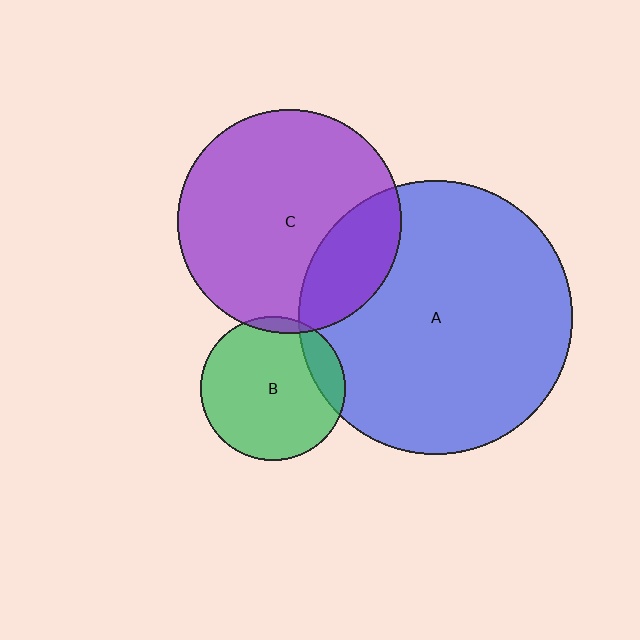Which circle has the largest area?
Circle A (blue).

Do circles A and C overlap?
Yes.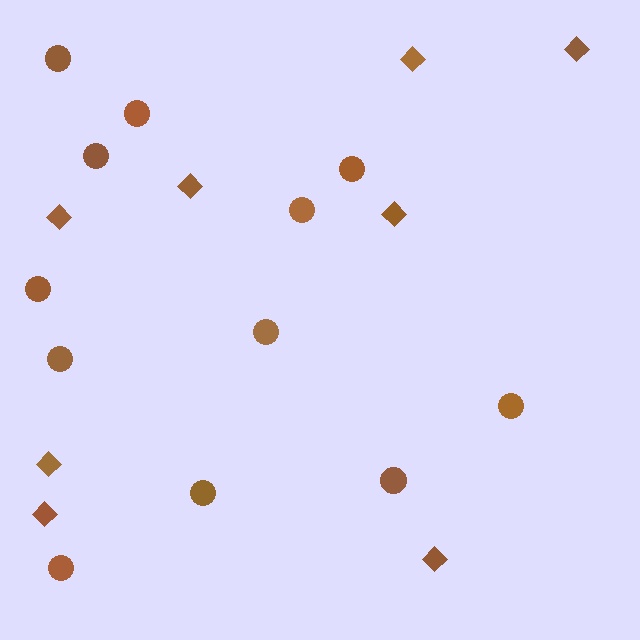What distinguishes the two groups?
There are 2 groups: one group of circles (12) and one group of diamonds (8).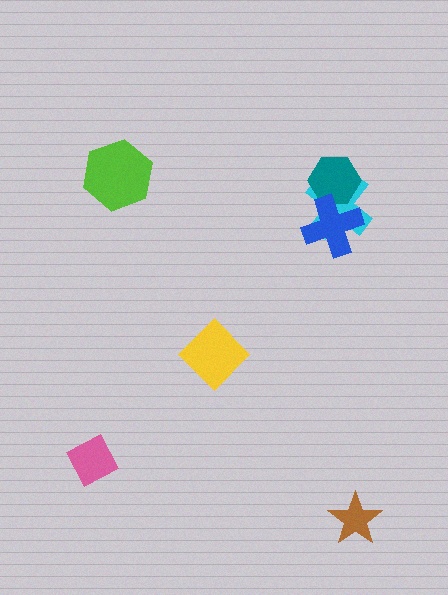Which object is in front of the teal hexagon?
The blue cross is in front of the teal hexagon.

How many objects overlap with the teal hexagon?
2 objects overlap with the teal hexagon.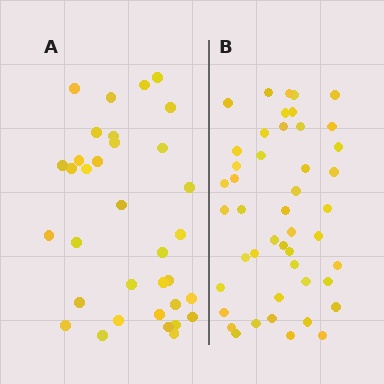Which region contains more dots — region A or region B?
Region B (the right region) has more dots.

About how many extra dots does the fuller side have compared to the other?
Region B has roughly 12 or so more dots than region A.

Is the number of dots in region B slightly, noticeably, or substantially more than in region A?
Region B has noticeably more, but not dramatically so. The ratio is roughly 1.4 to 1.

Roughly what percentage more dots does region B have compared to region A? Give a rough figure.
About 35% more.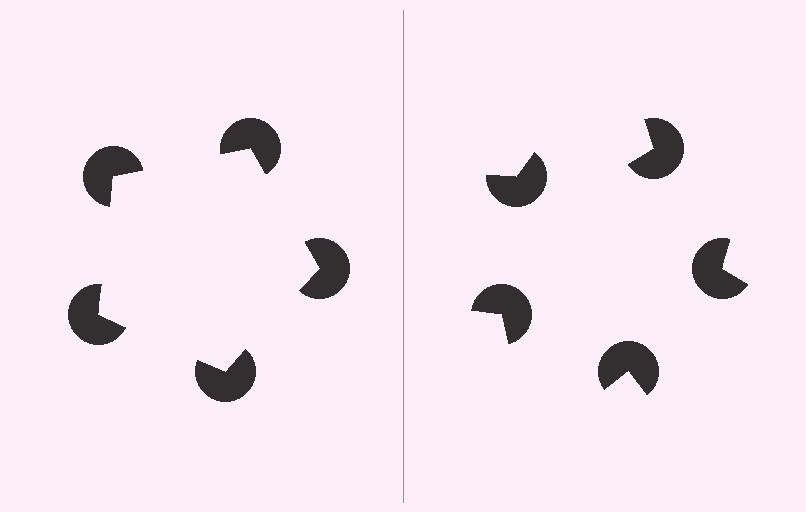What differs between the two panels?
The pac-man discs are positioned identically on both sides; only the wedge orientations differ. On the left they align to a pentagon; on the right they are misaligned.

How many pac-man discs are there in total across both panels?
10 — 5 on each side.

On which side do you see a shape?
An illusory pentagon appears on the left side. On the right side the wedge cuts are rotated, so no coherent shape forms.